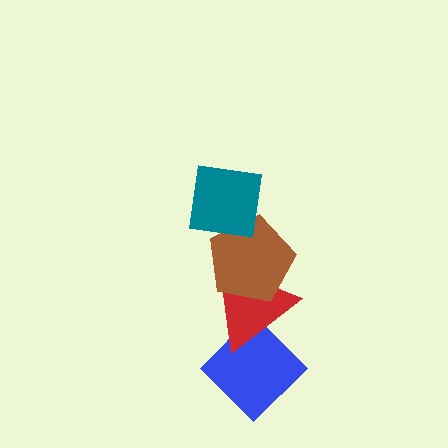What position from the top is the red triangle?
The red triangle is 3rd from the top.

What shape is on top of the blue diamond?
The red triangle is on top of the blue diamond.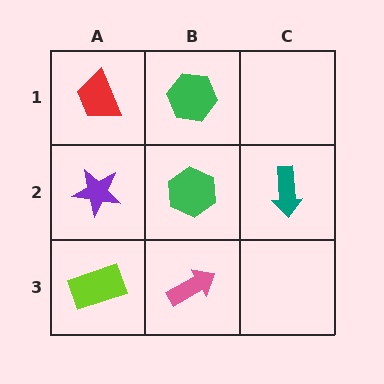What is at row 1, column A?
A red trapezoid.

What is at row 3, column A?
A lime rectangle.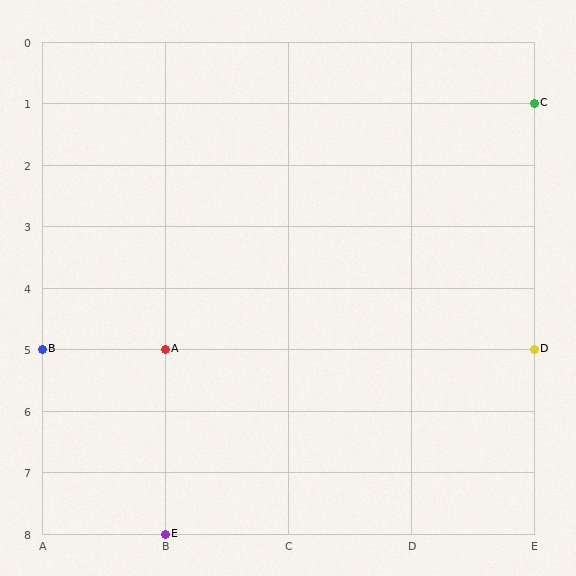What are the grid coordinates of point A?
Point A is at grid coordinates (B, 5).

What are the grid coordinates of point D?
Point D is at grid coordinates (E, 5).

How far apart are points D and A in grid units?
Points D and A are 3 columns apart.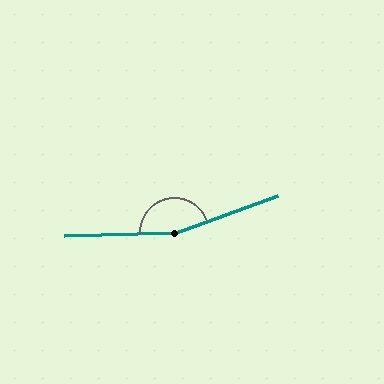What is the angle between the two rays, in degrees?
Approximately 162 degrees.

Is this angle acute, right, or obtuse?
It is obtuse.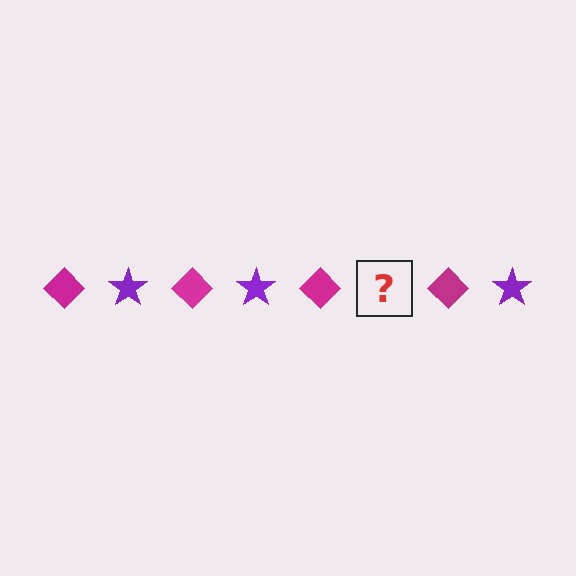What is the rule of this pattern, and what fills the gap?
The rule is that the pattern alternates between magenta diamond and purple star. The gap should be filled with a purple star.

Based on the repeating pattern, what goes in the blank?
The blank should be a purple star.